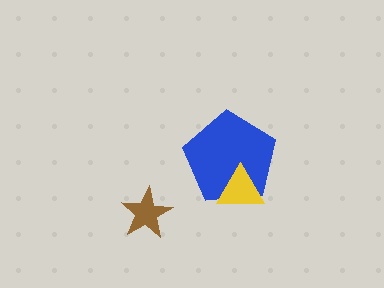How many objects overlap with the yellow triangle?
1 object overlaps with the yellow triangle.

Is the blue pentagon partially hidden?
Yes, it is partially covered by another shape.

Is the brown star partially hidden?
No, no other shape covers it.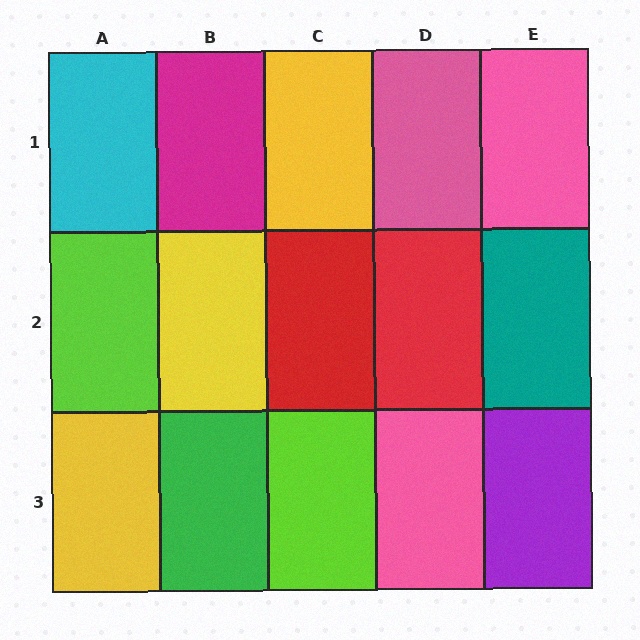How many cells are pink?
3 cells are pink.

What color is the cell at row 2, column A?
Lime.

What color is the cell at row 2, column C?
Red.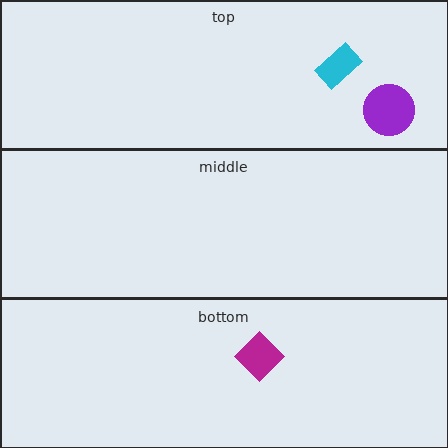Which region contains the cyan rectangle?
The top region.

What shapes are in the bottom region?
The magenta diamond.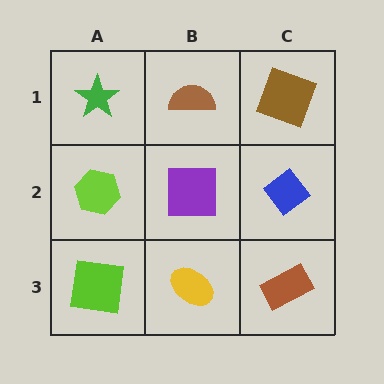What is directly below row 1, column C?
A blue diamond.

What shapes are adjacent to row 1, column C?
A blue diamond (row 2, column C), a brown semicircle (row 1, column B).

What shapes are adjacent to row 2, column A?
A green star (row 1, column A), a lime square (row 3, column A), a purple square (row 2, column B).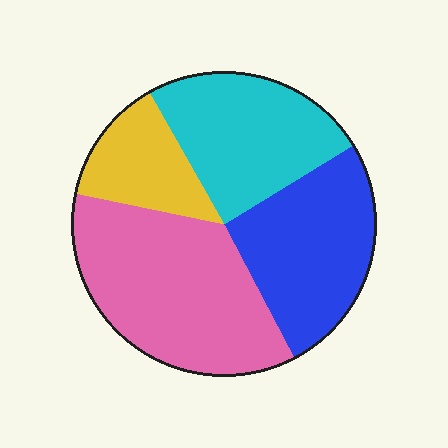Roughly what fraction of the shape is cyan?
Cyan covers around 25% of the shape.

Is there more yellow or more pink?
Pink.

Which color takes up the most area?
Pink, at roughly 35%.